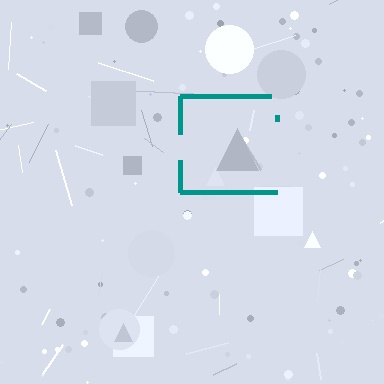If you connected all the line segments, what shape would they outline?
They would outline a square.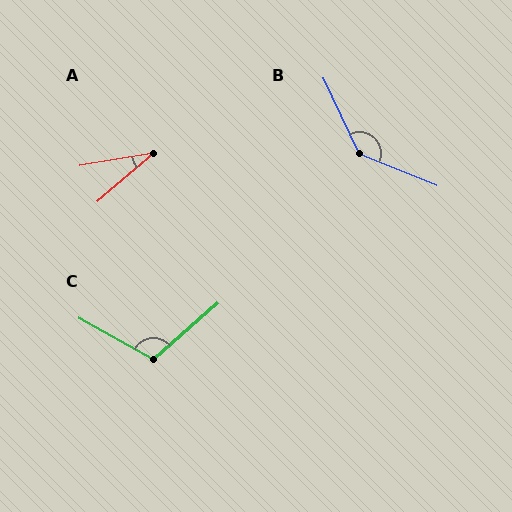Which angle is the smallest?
A, at approximately 31 degrees.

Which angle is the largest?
B, at approximately 137 degrees.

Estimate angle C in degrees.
Approximately 110 degrees.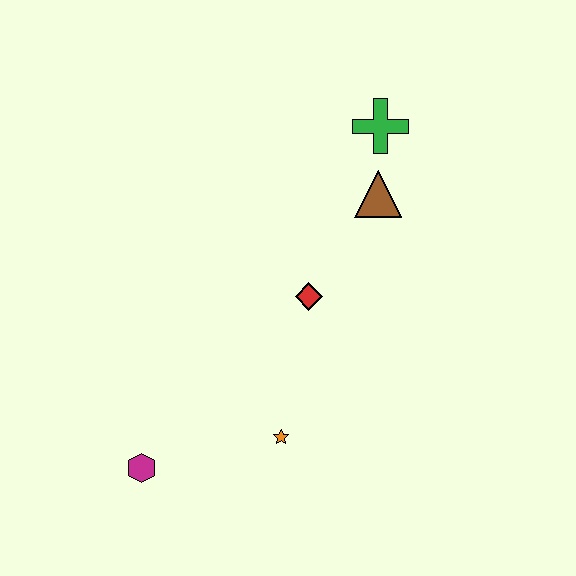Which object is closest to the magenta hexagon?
The orange star is closest to the magenta hexagon.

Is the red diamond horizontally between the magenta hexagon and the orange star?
No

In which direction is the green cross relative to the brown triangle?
The green cross is above the brown triangle.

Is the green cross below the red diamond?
No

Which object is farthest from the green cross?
The magenta hexagon is farthest from the green cross.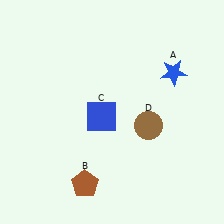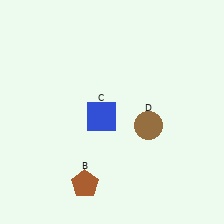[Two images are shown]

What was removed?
The blue star (A) was removed in Image 2.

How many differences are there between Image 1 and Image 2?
There is 1 difference between the two images.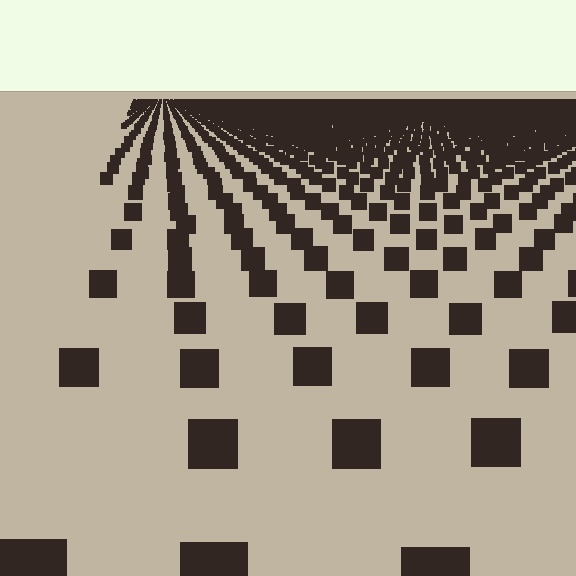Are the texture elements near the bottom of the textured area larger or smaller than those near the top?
Larger. Near the bottom, elements are closer to the viewer and appear at a bigger on-screen size.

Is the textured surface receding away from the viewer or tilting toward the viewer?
The surface is receding away from the viewer. Texture elements get smaller and denser toward the top.